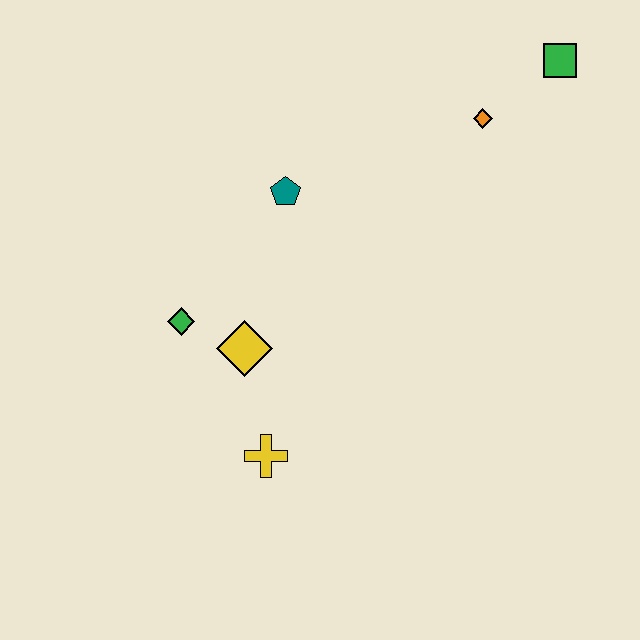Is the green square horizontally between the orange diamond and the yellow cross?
No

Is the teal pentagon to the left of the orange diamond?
Yes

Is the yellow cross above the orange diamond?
No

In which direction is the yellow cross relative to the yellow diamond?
The yellow cross is below the yellow diamond.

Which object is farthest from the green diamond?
The green square is farthest from the green diamond.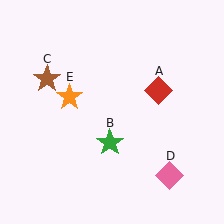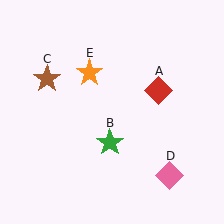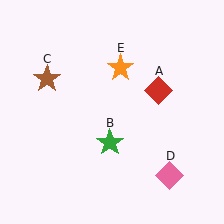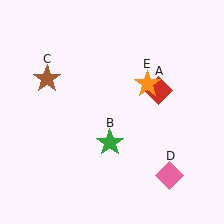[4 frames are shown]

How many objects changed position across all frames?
1 object changed position: orange star (object E).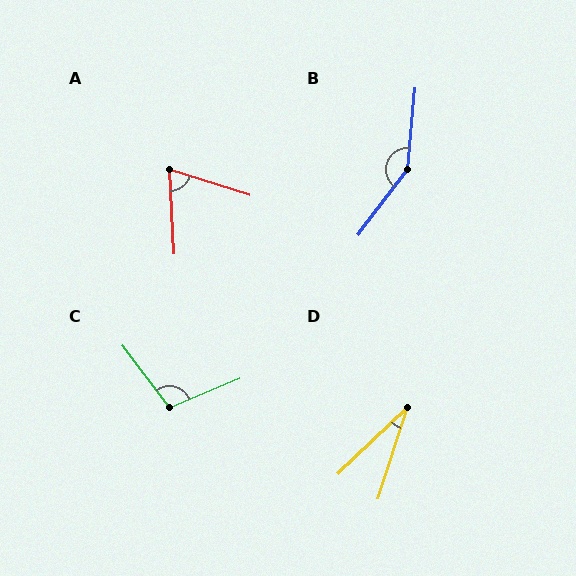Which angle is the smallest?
D, at approximately 28 degrees.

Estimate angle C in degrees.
Approximately 104 degrees.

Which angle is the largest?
B, at approximately 148 degrees.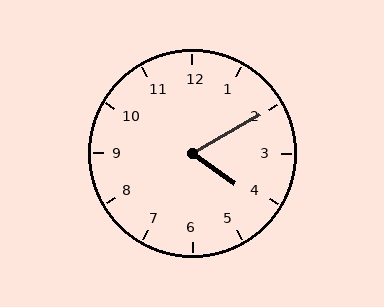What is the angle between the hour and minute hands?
Approximately 65 degrees.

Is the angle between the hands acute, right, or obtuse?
It is acute.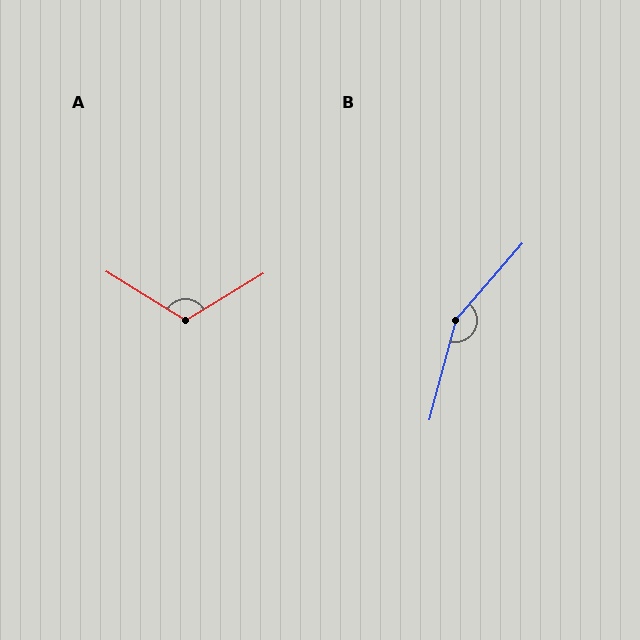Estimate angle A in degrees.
Approximately 117 degrees.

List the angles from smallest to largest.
A (117°), B (154°).